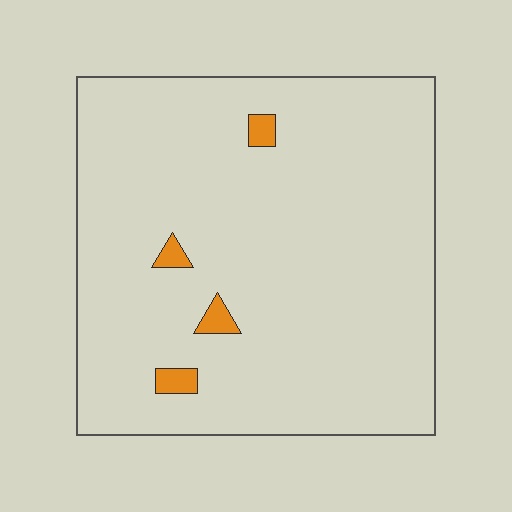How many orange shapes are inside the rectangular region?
4.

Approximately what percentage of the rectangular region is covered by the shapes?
Approximately 5%.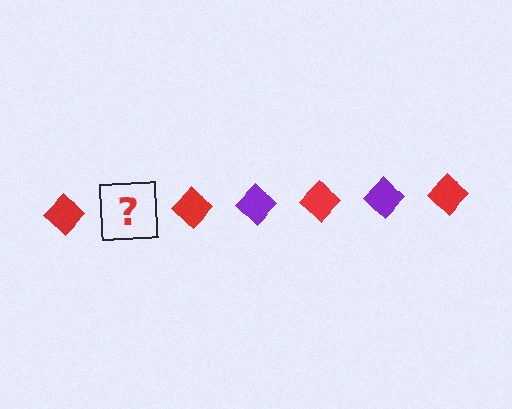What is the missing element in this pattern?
The missing element is a purple diamond.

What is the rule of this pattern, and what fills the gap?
The rule is that the pattern cycles through red, purple diamonds. The gap should be filled with a purple diamond.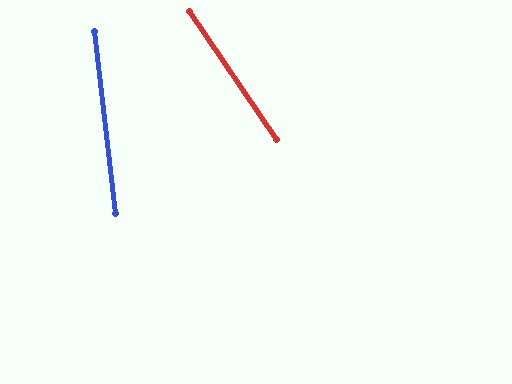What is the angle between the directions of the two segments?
Approximately 28 degrees.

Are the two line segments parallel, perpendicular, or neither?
Neither parallel nor perpendicular — they differ by about 28°.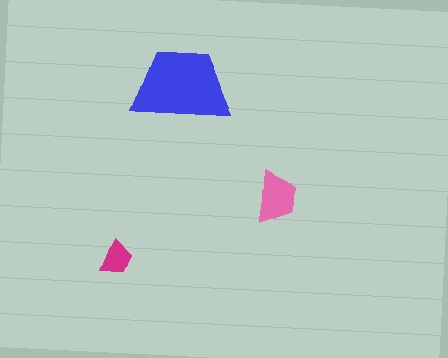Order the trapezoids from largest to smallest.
the blue one, the pink one, the magenta one.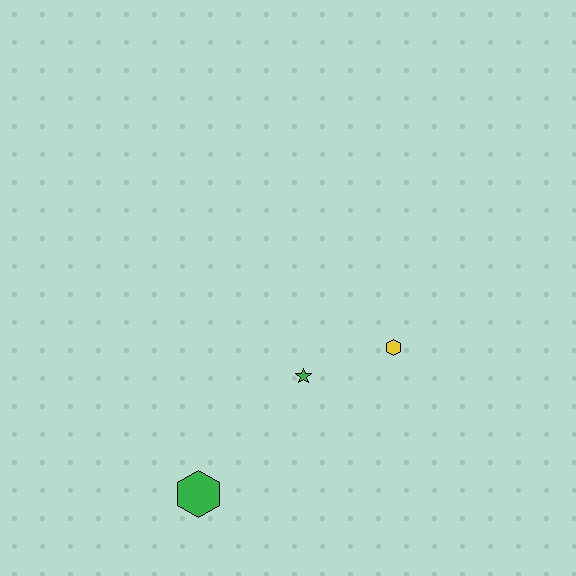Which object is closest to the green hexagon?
The green star is closest to the green hexagon.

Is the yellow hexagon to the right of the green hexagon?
Yes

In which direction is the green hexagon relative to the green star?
The green hexagon is below the green star.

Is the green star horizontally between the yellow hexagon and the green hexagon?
Yes